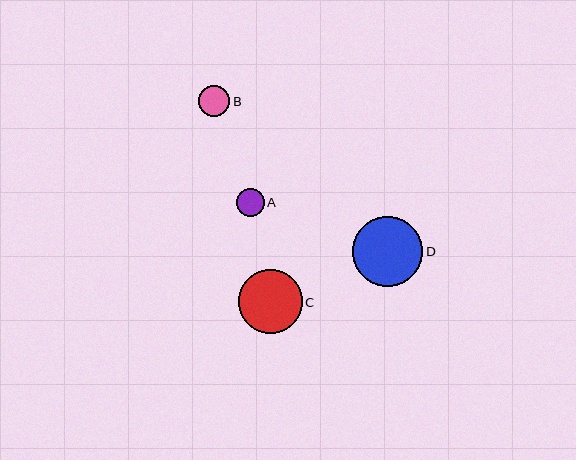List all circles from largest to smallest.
From largest to smallest: D, C, B, A.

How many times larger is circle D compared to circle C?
Circle D is approximately 1.1 times the size of circle C.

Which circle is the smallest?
Circle A is the smallest with a size of approximately 27 pixels.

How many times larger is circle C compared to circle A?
Circle C is approximately 2.3 times the size of circle A.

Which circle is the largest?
Circle D is the largest with a size of approximately 70 pixels.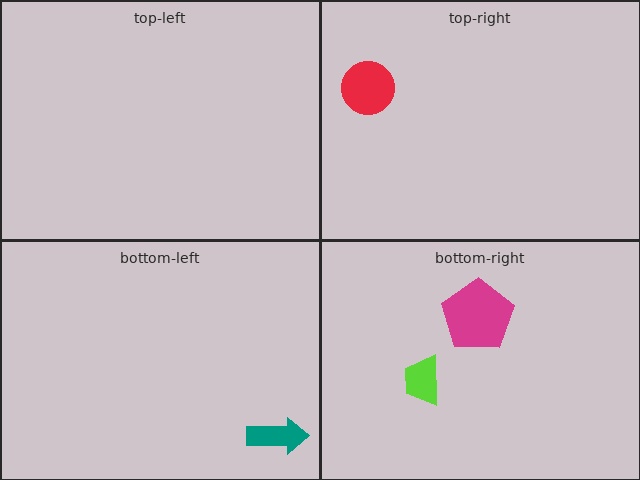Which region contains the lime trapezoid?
The bottom-right region.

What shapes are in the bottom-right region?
The lime trapezoid, the magenta pentagon.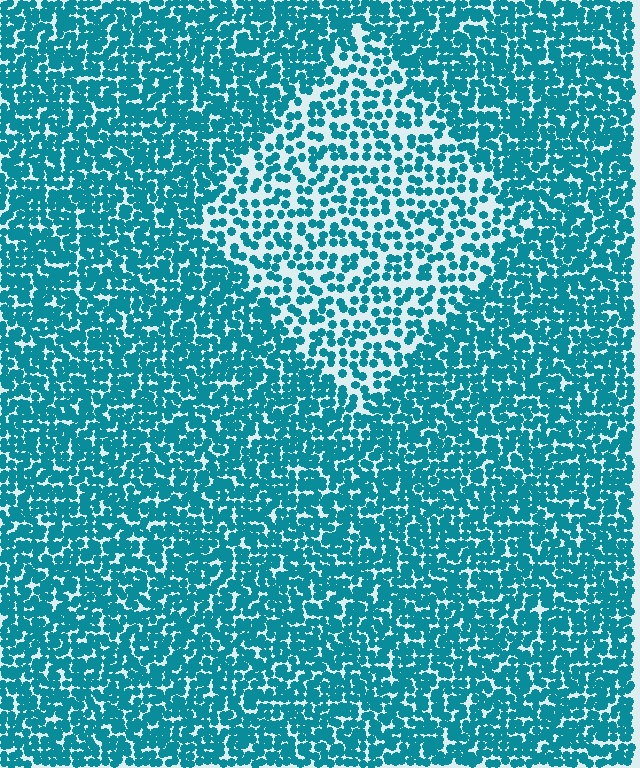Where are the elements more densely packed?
The elements are more densely packed outside the diamond boundary.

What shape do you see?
I see a diamond.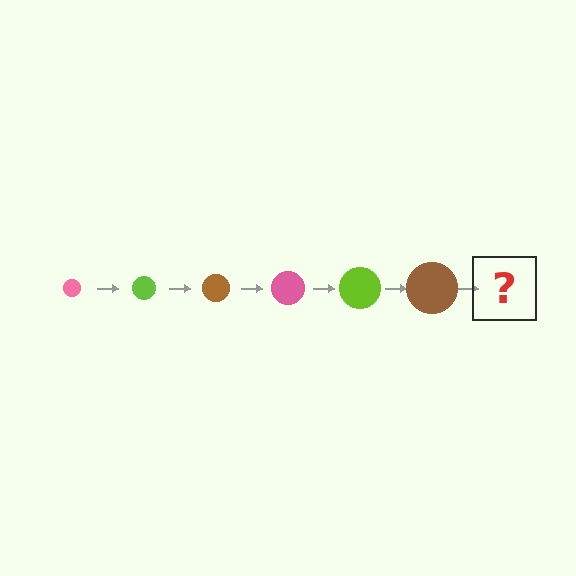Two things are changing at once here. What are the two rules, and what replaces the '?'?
The two rules are that the circle grows larger each step and the color cycles through pink, lime, and brown. The '?' should be a pink circle, larger than the previous one.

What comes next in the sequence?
The next element should be a pink circle, larger than the previous one.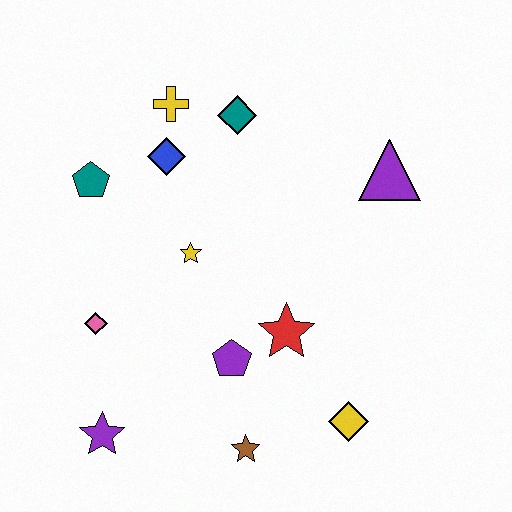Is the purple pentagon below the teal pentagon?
Yes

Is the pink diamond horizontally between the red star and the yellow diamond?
No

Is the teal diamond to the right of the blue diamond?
Yes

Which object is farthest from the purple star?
The purple triangle is farthest from the purple star.